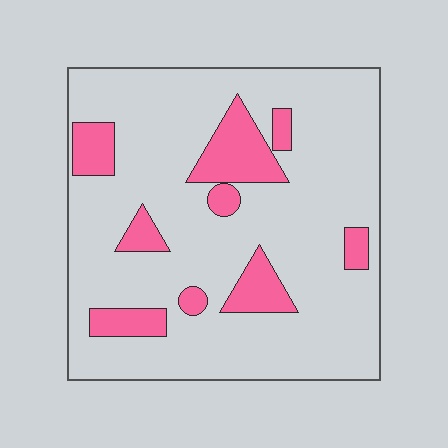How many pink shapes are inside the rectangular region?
9.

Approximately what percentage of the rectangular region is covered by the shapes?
Approximately 15%.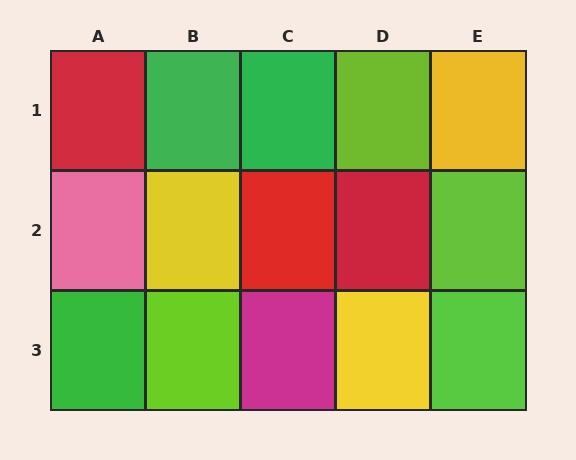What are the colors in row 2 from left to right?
Pink, yellow, red, red, lime.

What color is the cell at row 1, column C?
Green.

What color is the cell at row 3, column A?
Green.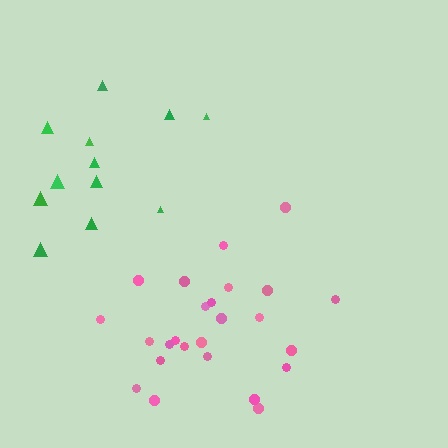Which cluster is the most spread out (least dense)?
Green.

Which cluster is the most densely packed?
Pink.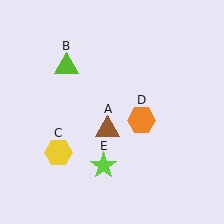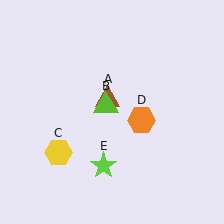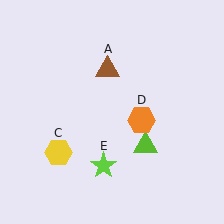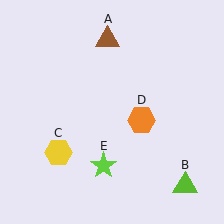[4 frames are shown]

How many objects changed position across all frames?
2 objects changed position: brown triangle (object A), lime triangle (object B).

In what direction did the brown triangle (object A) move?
The brown triangle (object A) moved up.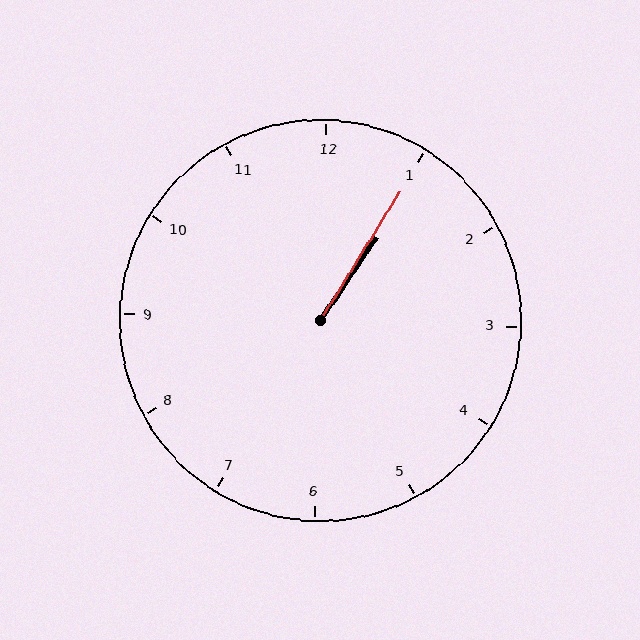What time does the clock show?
1:05.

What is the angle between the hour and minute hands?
Approximately 2 degrees.